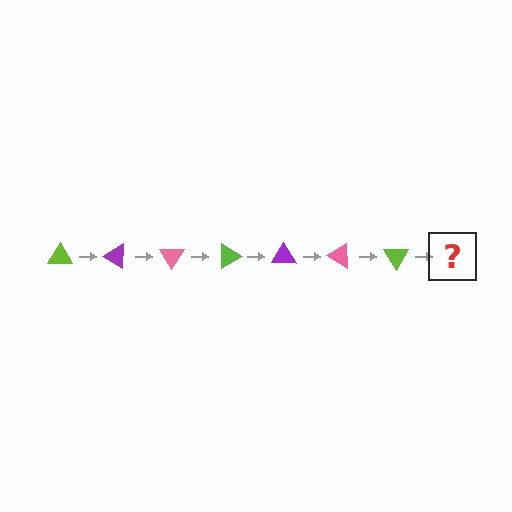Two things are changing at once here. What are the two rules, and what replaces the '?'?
The two rules are that it rotates 30 degrees each step and the color cycles through lime, purple, and pink. The '?' should be a purple triangle, rotated 210 degrees from the start.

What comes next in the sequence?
The next element should be a purple triangle, rotated 210 degrees from the start.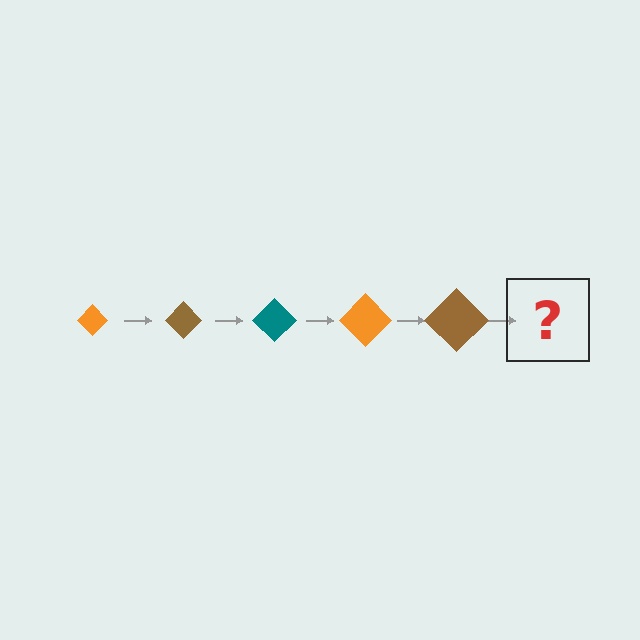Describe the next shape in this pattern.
It should be a teal diamond, larger than the previous one.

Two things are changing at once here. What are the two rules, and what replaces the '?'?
The two rules are that the diamond grows larger each step and the color cycles through orange, brown, and teal. The '?' should be a teal diamond, larger than the previous one.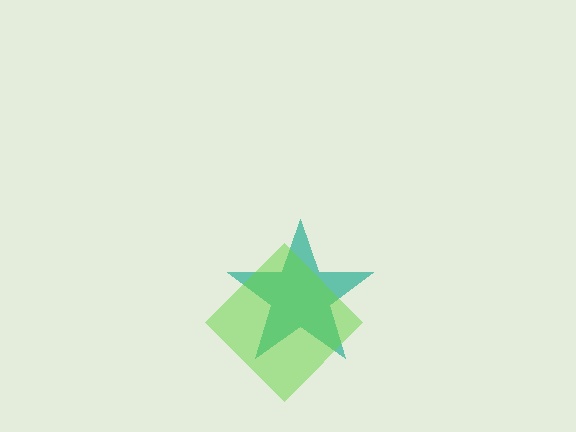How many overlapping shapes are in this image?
There are 2 overlapping shapes in the image.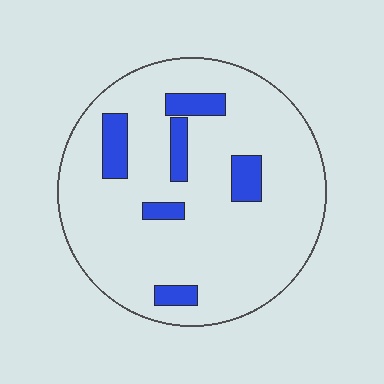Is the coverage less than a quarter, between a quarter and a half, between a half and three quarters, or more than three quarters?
Less than a quarter.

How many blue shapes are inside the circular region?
6.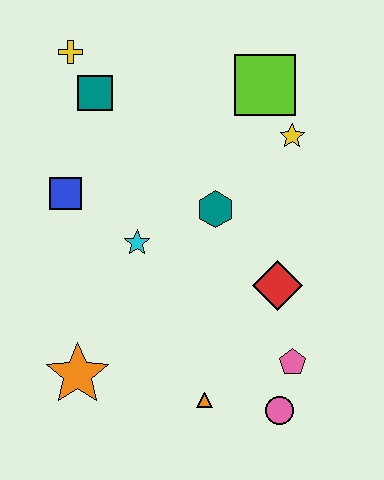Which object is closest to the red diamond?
The pink pentagon is closest to the red diamond.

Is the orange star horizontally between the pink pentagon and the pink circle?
No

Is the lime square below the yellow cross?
Yes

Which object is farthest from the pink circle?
The yellow cross is farthest from the pink circle.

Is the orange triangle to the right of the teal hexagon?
No